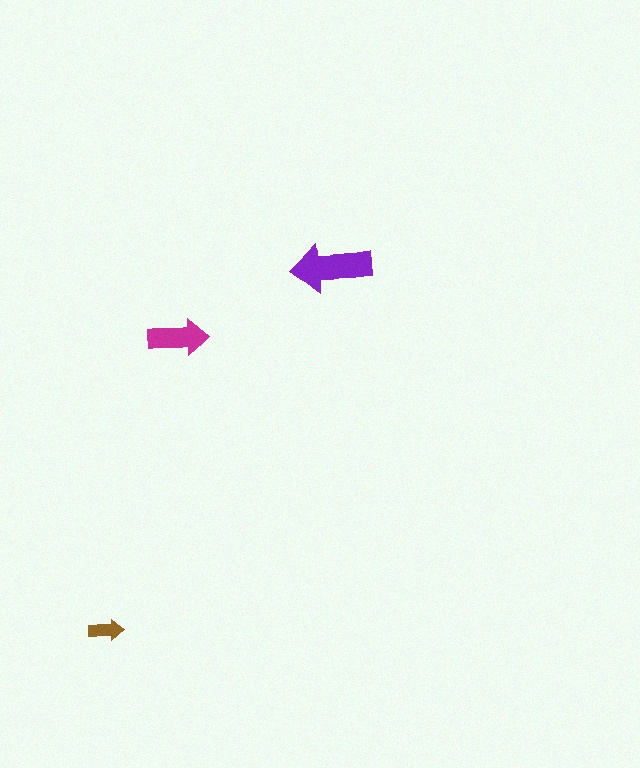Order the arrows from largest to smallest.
the purple one, the magenta one, the brown one.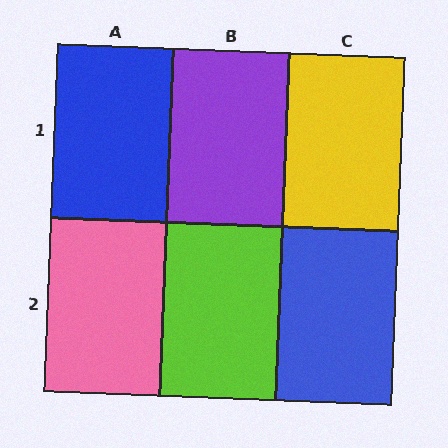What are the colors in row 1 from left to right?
Blue, purple, yellow.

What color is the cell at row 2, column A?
Pink.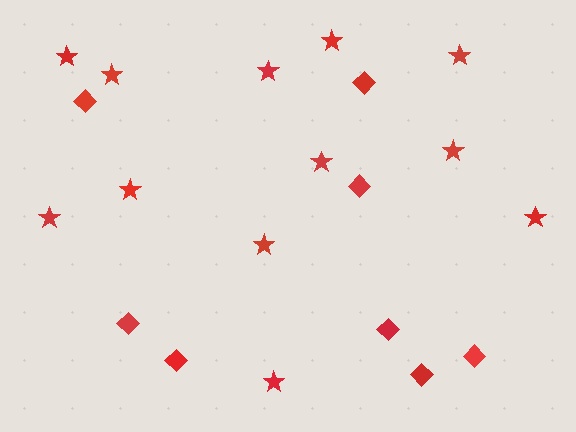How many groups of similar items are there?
There are 2 groups: one group of diamonds (8) and one group of stars (12).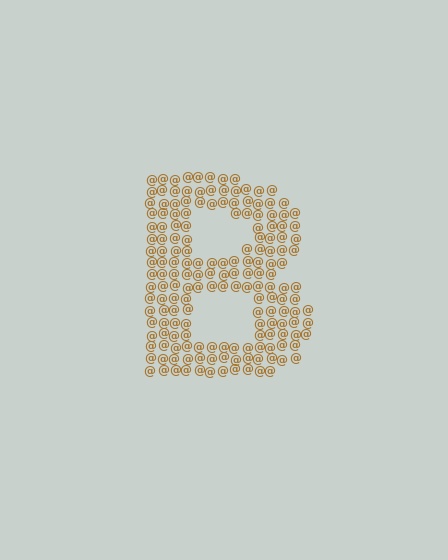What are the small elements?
The small elements are at signs.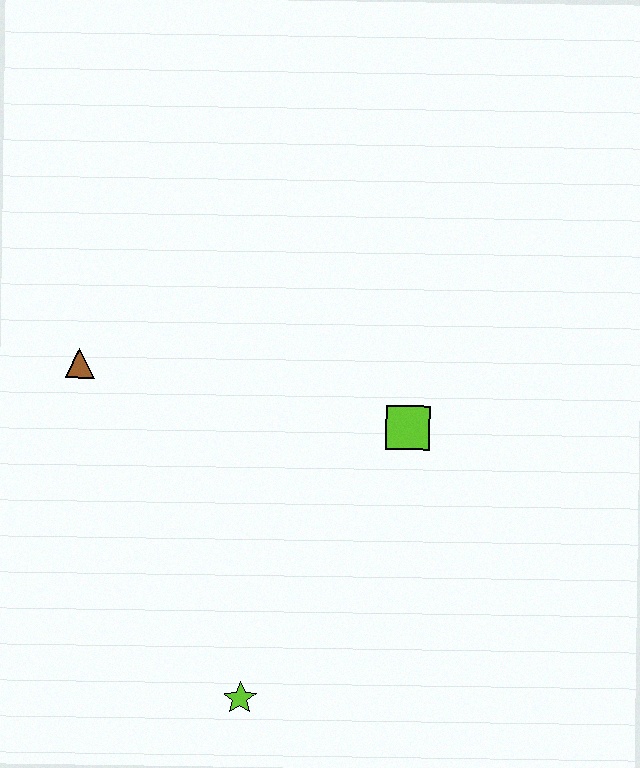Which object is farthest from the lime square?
The brown triangle is farthest from the lime square.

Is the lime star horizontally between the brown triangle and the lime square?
Yes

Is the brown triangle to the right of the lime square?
No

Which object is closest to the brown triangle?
The lime square is closest to the brown triangle.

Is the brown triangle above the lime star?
Yes